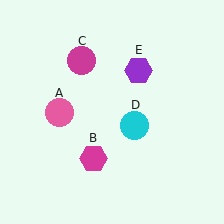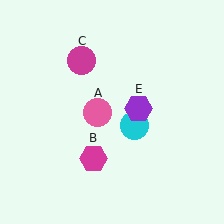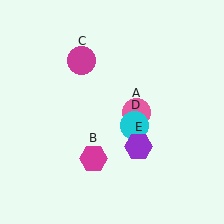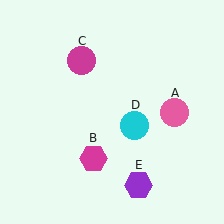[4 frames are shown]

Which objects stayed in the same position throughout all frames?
Magenta hexagon (object B) and magenta circle (object C) and cyan circle (object D) remained stationary.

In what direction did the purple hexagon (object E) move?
The purple hexagon (object E) moved down.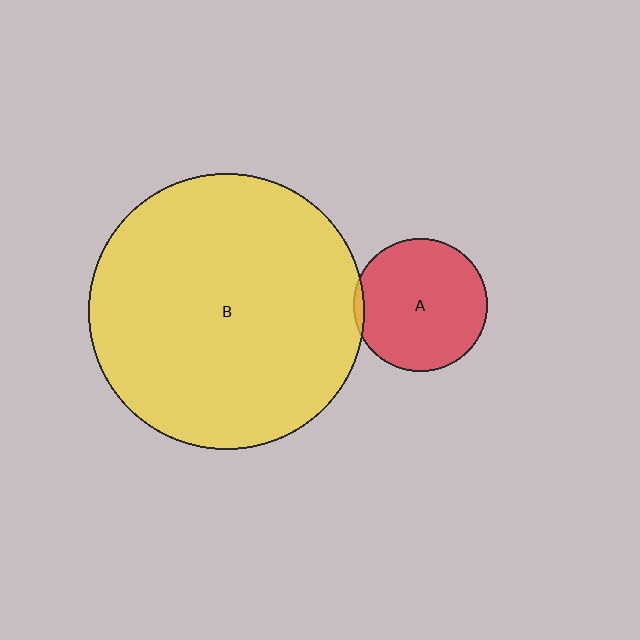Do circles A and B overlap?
Yes.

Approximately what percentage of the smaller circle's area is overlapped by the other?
Approximately 5%.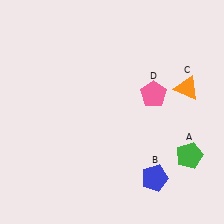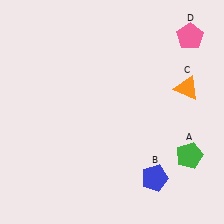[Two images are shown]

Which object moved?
The pink pentagon (D) moved up.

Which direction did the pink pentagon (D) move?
The pink pentagon (D) moved up.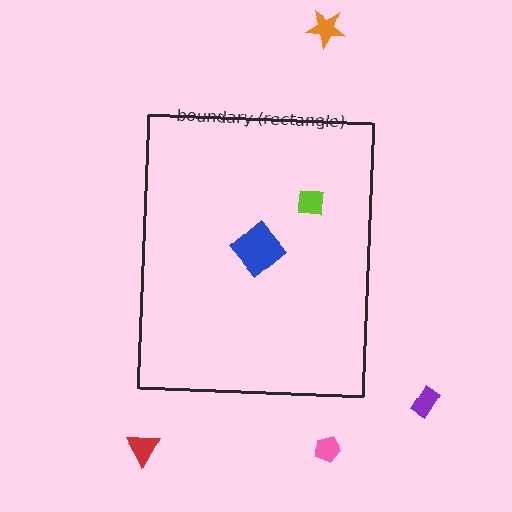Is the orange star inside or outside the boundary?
Outside.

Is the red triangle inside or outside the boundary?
Outside.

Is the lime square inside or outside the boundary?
Inside.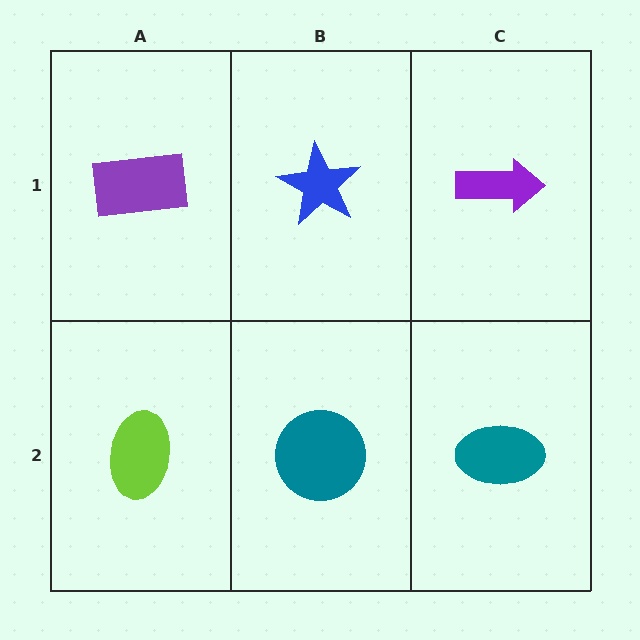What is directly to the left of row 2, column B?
A lime ellipse.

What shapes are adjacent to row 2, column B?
A blue star (row 1, column B), a lime ellipse (row 2, column A), a teal ellipse (row 2, column C).